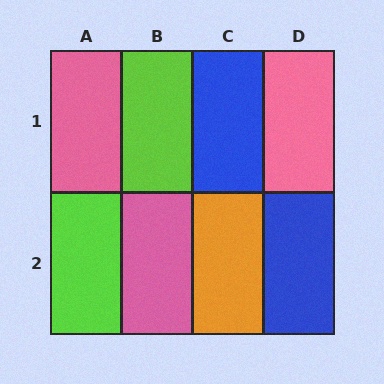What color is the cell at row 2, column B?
Pink.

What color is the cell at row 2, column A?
Lime.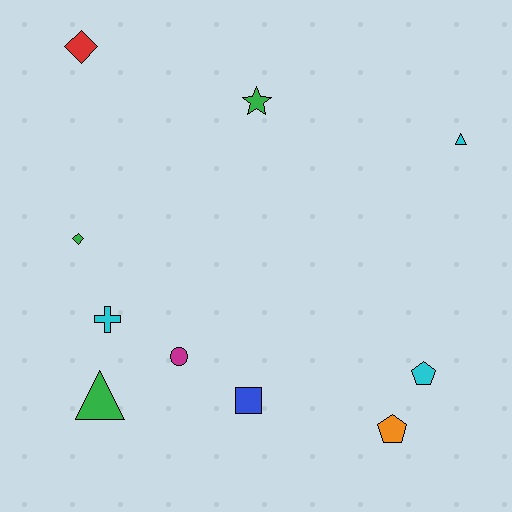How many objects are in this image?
There are 10 objects.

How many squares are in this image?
There is 1 square.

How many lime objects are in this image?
There are no lime objects.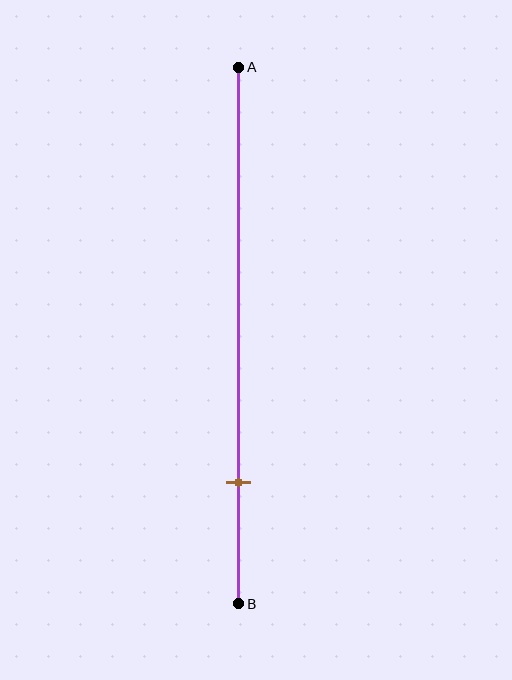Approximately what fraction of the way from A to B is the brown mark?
The brown mark is approximately 75% of the way from A to B.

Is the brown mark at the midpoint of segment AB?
No, the mark is at about 75% from A, not at the 50% midpoint.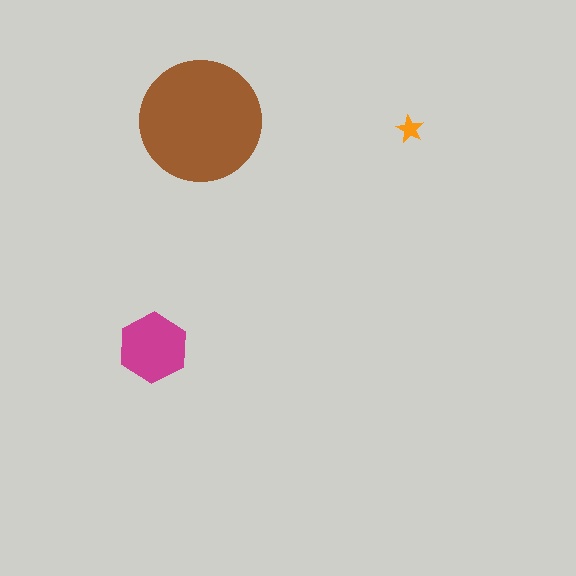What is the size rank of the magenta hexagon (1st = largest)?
2nd.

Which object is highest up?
The brown circle is topmost.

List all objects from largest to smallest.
The brown circle, the magenta hexagon, the orange star.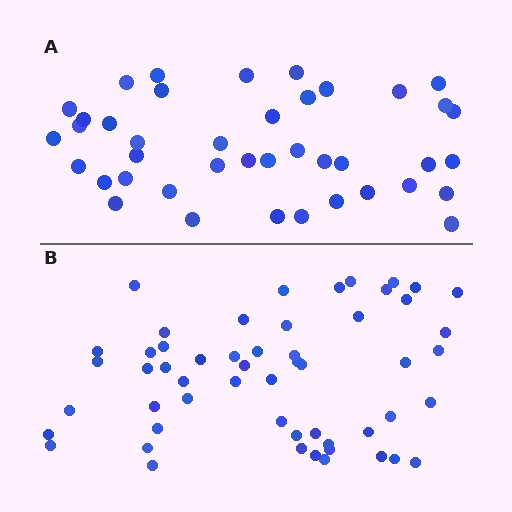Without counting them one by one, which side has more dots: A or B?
Region B (the bottom region) has more dots.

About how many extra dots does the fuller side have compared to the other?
Region B has approximately 15 more dots than region A.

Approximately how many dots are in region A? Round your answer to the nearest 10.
About 40 dots. (The exact count is 41, which rounds to 40.)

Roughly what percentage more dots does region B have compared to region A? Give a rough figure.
About 30% more.